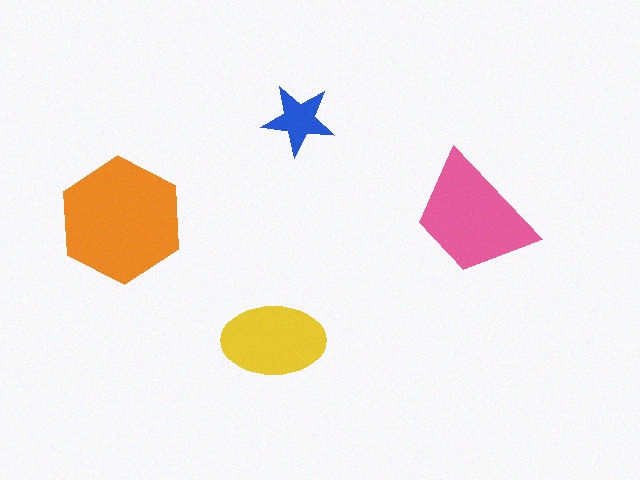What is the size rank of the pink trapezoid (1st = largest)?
2nd.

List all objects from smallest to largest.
The blue star, the yellow ellipse, the pink trapezoid, the orange hexagon.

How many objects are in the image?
There are 4 objects in the image.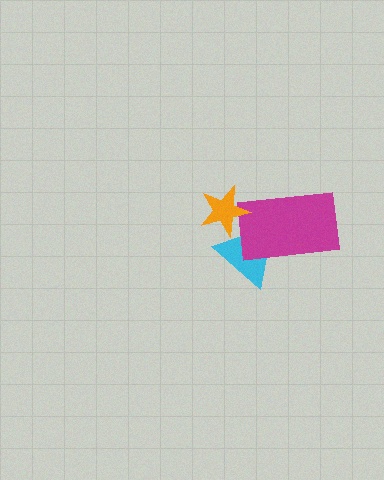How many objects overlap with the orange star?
2 objects overlap with the orange star.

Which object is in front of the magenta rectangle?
The orange star is in front of the magenta rectangle.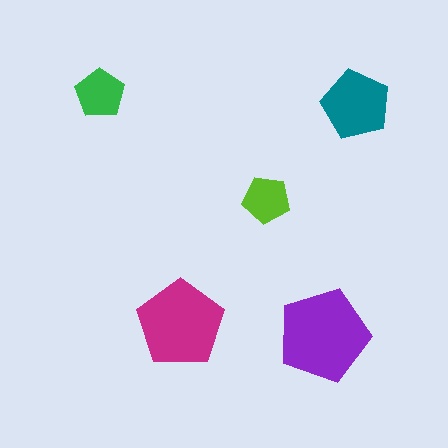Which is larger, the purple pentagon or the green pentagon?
The purple one.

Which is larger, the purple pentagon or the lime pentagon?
The purple one.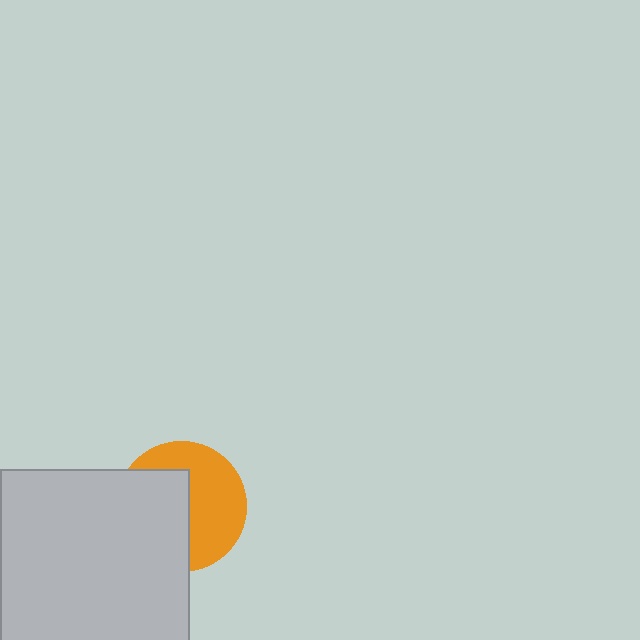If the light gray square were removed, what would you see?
You would see the complete orange circle.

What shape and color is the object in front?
The object in front is a light gray square.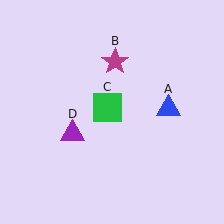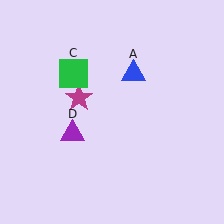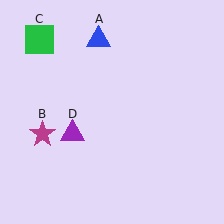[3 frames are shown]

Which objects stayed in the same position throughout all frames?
Purple triangle (object D) remained stationary.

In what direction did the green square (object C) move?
The green square (object C) moved up and to the left.